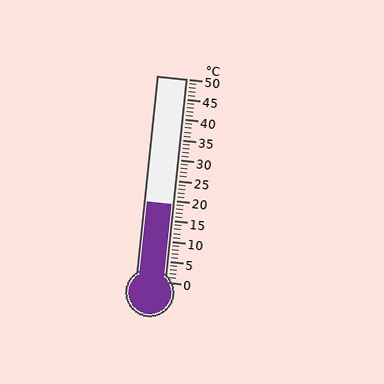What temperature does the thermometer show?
The thermometer shows approximately 19°C.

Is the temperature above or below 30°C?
The temperature is below 30°C.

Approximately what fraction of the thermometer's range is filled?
The thermometer is filled to approximately 40% of its range.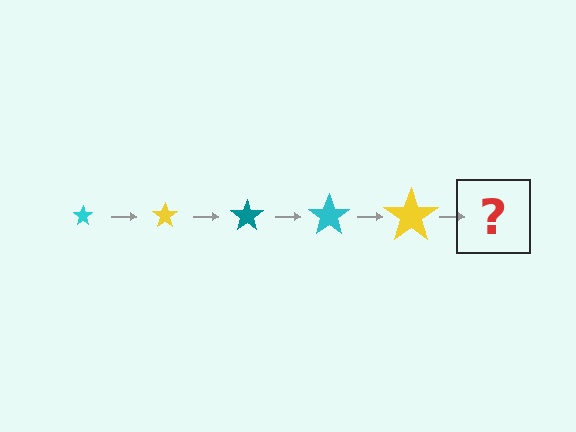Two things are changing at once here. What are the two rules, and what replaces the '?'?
The two rules are that the star grows larger each step and the color cycles through cyan, yellow, and teal. The '?' should be a teal star, larger than the previous one.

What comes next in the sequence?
The next element should be a teal star, larger than the previous one.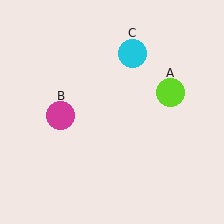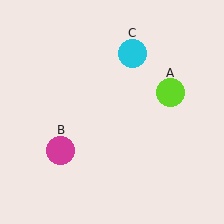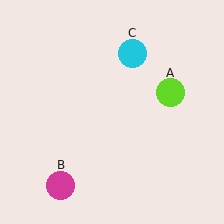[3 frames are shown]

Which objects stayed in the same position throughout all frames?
Lime circle (object A) and cyan circle (object C) remained stationary.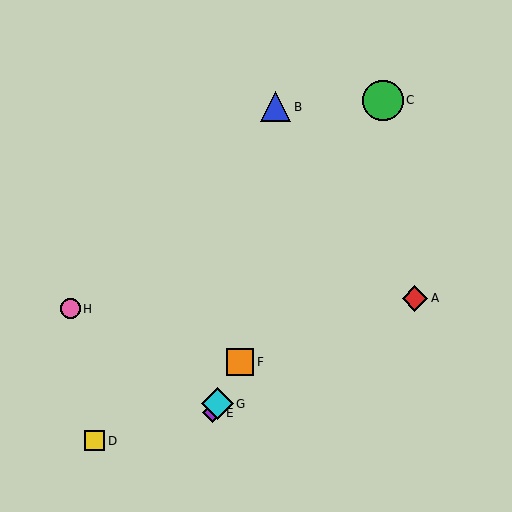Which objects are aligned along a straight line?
Objects C, E, F, G are aligned along a straight line.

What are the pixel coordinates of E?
Object E is at (212, 413).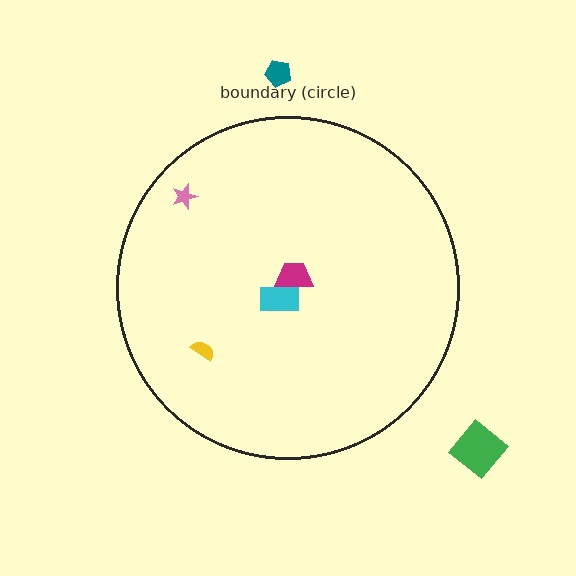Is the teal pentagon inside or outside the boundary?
Outside.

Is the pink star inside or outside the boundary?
Inside.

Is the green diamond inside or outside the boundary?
Outside.